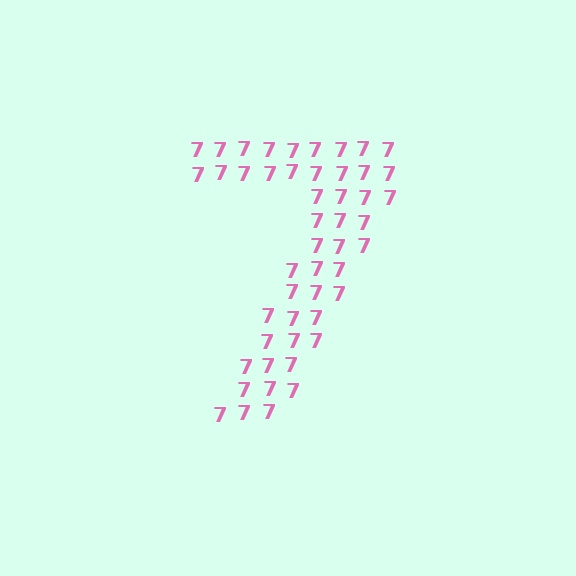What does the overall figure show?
The overall figure shows the digit 7.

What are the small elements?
The small elements are digit 7's.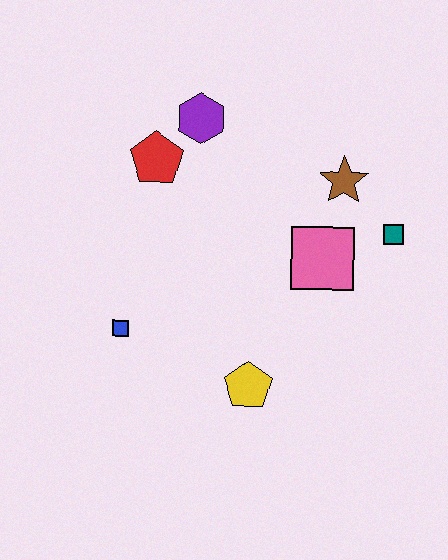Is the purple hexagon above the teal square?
Yes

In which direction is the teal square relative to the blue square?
The teal square is to the right of the blue square.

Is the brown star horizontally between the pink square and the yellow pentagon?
No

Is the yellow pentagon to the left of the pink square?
Yes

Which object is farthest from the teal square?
The blue square is farthest from the teal square.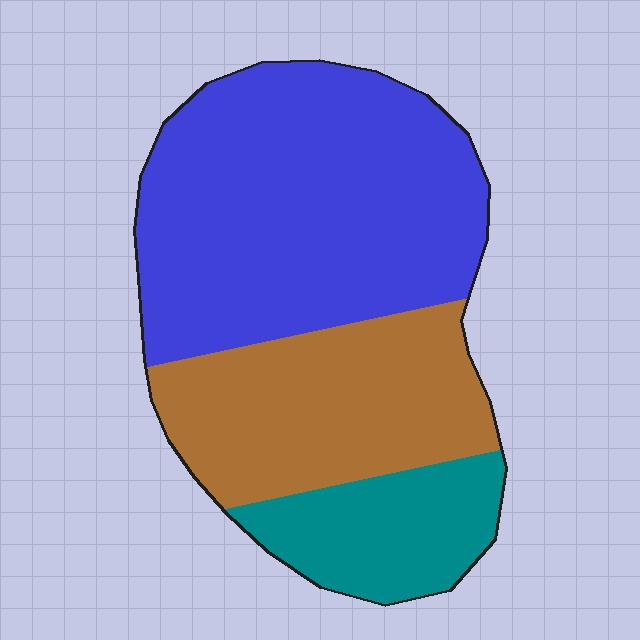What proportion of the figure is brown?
Brown takes up between a sixth and a third of the figure.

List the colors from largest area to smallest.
From largest to smallest: blue, brown, teal.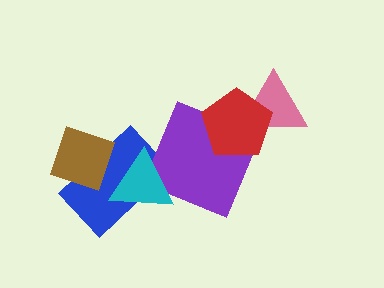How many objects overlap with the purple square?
2 objects overlap with the purple square.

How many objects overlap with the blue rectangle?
2 objects overlap with the blue rectangle.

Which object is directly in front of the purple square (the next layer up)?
The red pentagon is directly in front of the purple square.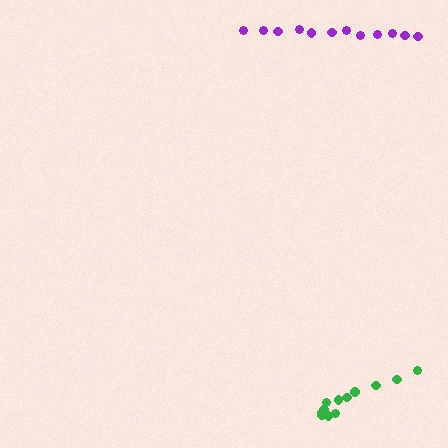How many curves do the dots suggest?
There are 2 distinct paths.